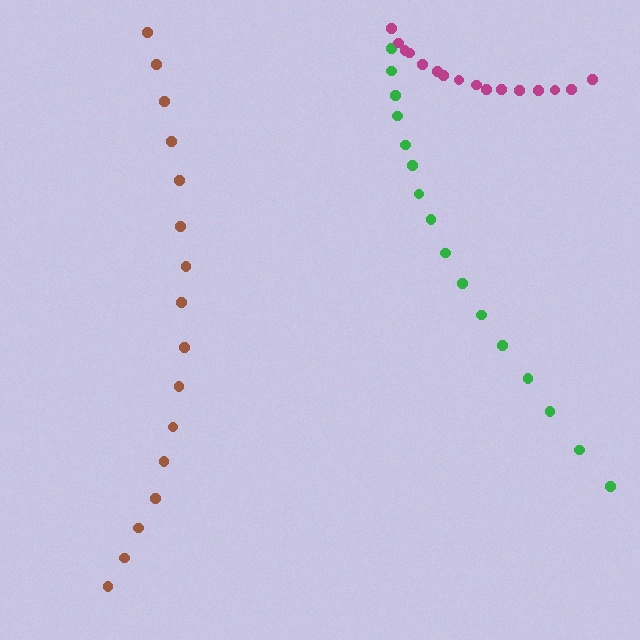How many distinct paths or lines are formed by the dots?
There are 3 distinct paths.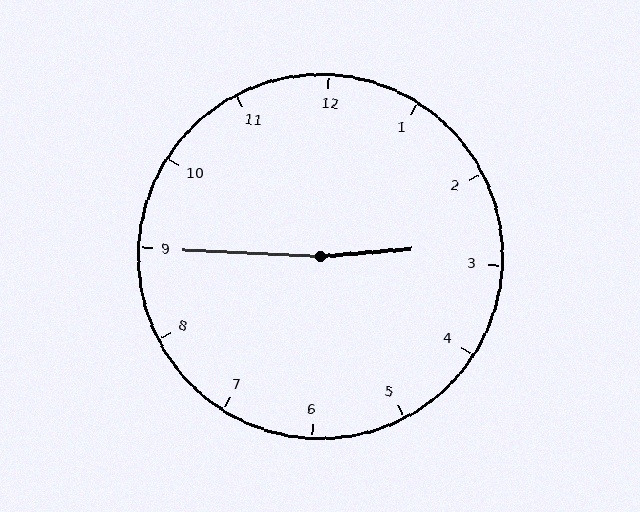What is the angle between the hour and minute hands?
Approximately 172 degrees.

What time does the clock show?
2:45.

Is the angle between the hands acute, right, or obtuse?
It is obtuse.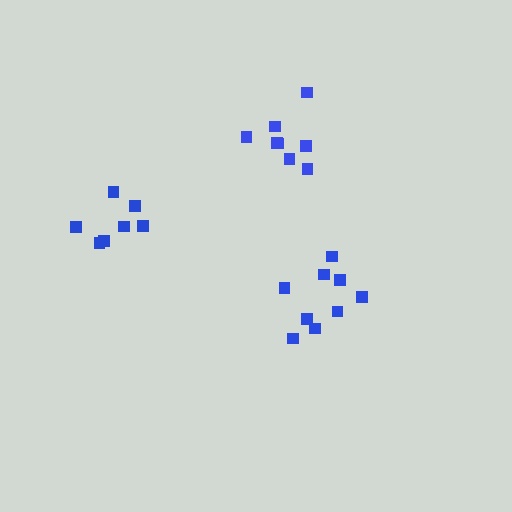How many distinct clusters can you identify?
There are 3 distinct clusters.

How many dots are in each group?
Group 1: 7 dots, Group 2: 9 dots, Group 3: 8 dots (24 total).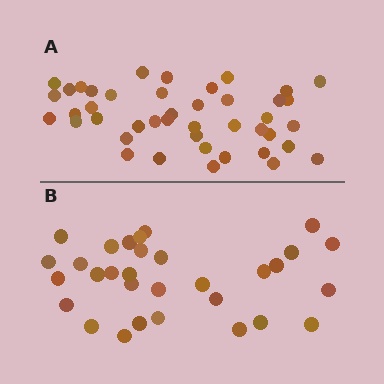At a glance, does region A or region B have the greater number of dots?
Region A (the top region) has more dots.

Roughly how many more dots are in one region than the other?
Region A has roughly 12 or so more dots than region B.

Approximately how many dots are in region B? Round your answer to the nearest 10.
About 30 dots. (The exact count is 31, which rounds to 30.)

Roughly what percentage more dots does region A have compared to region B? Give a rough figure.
About 40% more.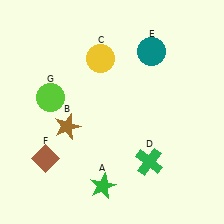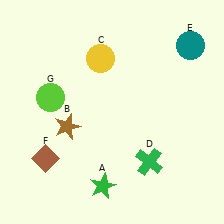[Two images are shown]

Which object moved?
The teal circle (E) moved right.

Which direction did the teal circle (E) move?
The teal circle (E) moved right.